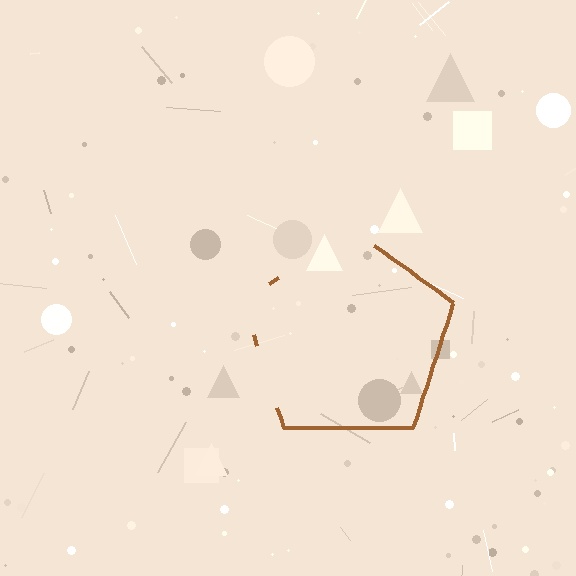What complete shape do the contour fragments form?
The contour fragments form a pentagon.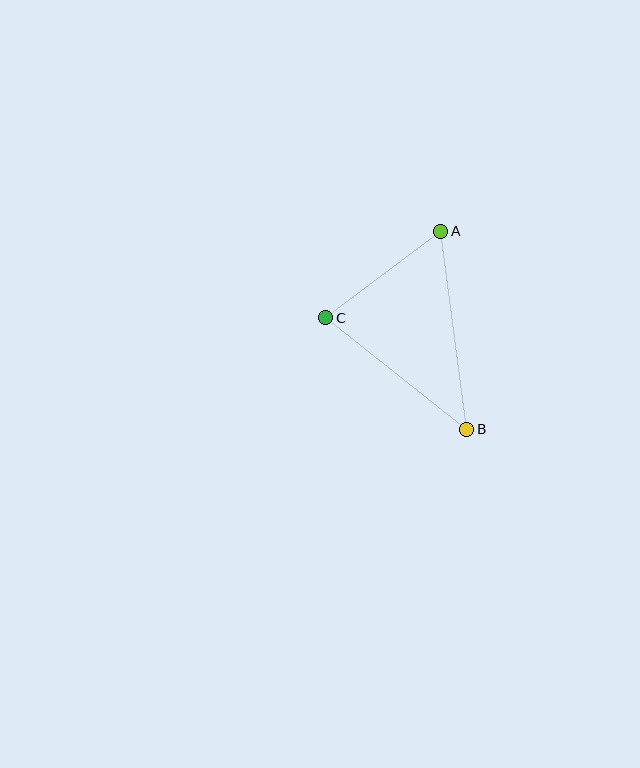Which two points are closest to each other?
Points A and C are closest to each other.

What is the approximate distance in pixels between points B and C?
The distance between B and C is approximately 180 pixels.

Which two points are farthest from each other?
Points A and B are farthest from each other.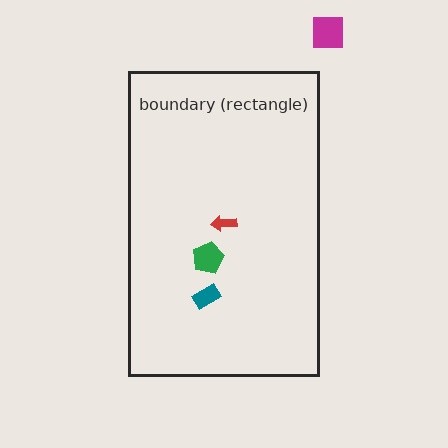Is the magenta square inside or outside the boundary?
Outside.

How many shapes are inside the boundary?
3 inside, 1 outside.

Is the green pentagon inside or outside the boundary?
Inside.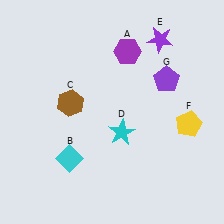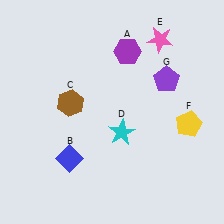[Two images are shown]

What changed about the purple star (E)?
In Image 1, E is purple. In Image 2, it changed to pink.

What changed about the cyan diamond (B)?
In Image 1, B is cyan. In Image 2, it changed to blue.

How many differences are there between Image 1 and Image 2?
There are 2 differences between the two images.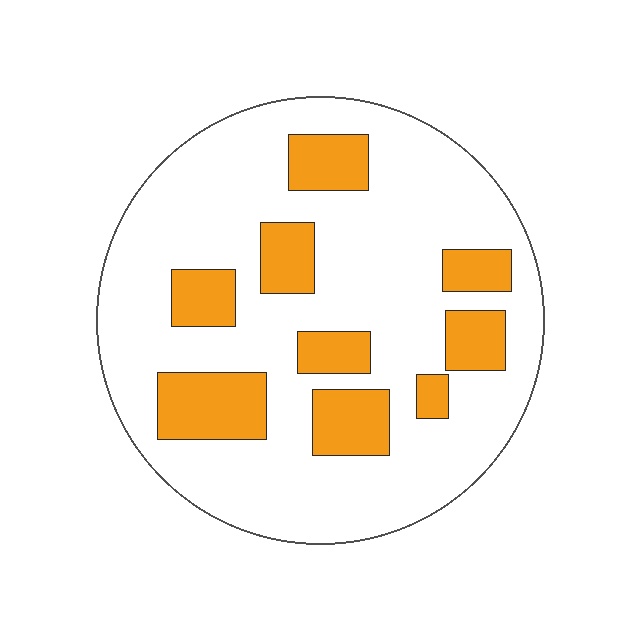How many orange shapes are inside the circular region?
9.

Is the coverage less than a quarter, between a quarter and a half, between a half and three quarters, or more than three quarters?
Less than a quarter.